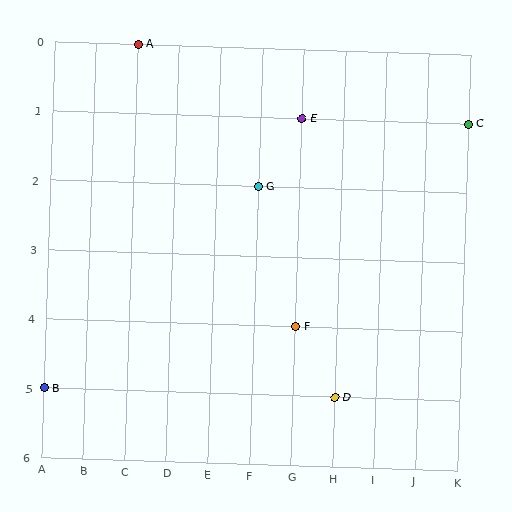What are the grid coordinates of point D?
Point D is at grid coordinates (H, 5).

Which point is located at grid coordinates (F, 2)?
Point G is at (F, 2).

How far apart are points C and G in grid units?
Points C and G are 5 columns and 1 row apart (about 5.1 grid units diagonally).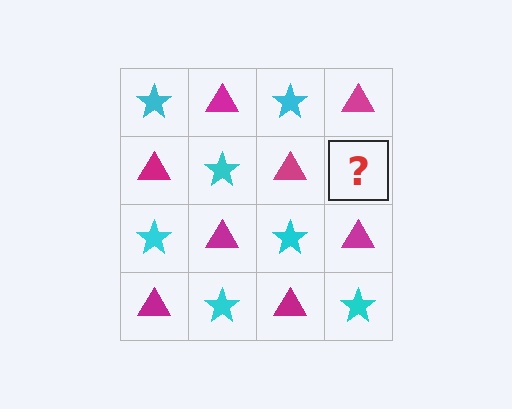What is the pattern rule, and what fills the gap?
The rule is that it alternates cyan star and magenta triangle in a checkerboard pattern. The gap should be filled with a cyan star.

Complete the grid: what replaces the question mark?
The question mark should be replaced with a cyan star.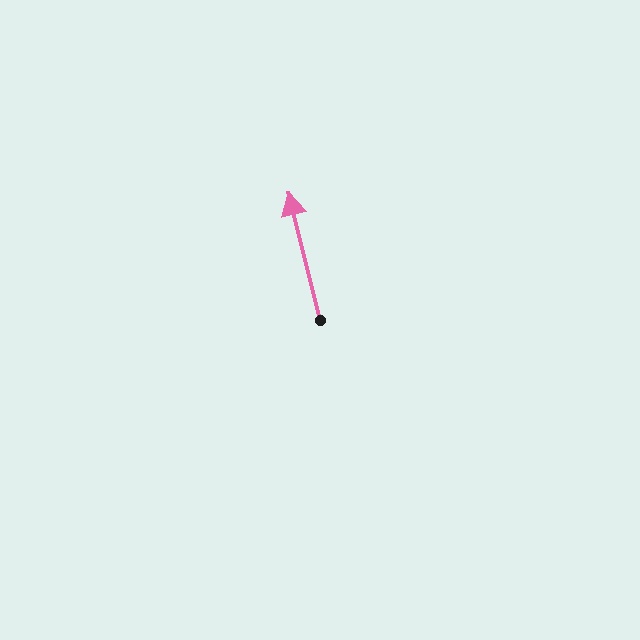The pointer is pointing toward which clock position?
Roughly 12 o'clock.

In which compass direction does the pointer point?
North.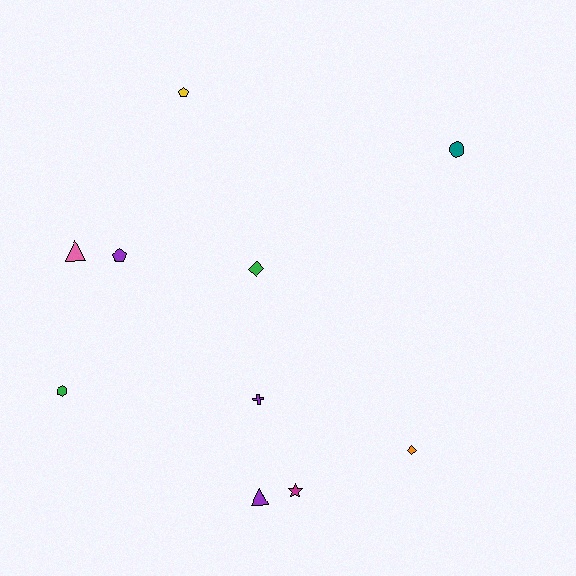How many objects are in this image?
There are 10 objects.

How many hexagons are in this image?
There is 1 hexagon.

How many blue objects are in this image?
There are no blue objects.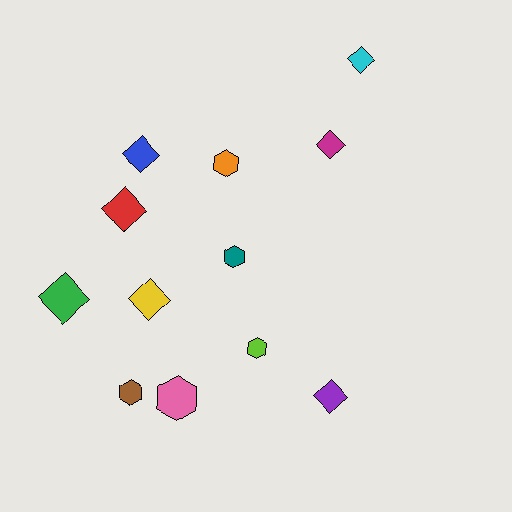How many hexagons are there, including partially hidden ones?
There are 5 hexagons.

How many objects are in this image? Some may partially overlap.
There are 12 objects.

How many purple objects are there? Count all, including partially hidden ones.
There is 1 purple object.